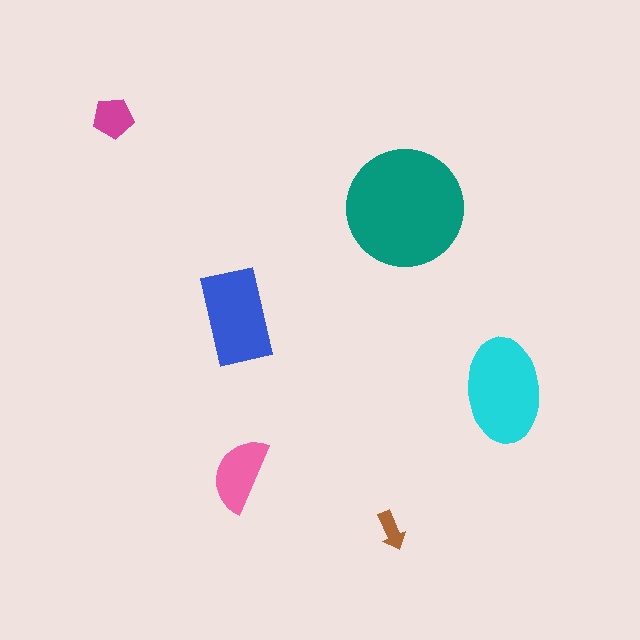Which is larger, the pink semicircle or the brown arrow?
The pink semicircle.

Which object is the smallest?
The brown arrow.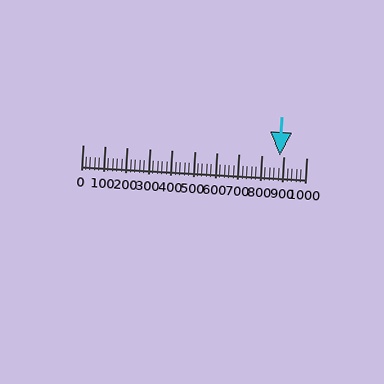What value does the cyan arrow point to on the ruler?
The cyan arrow points to approximately 883.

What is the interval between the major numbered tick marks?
The major tick marks are spaced 100 units apart.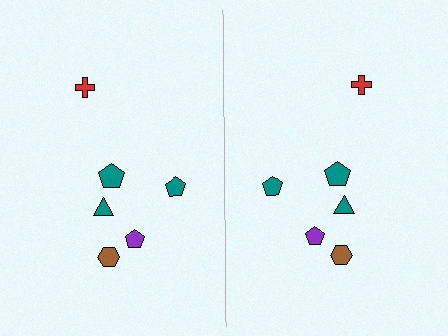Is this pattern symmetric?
Yes, this pattern has bilateral (reflection) symmetry.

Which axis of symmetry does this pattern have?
The pattern has a vertical axis of symmetry running through the center of the image.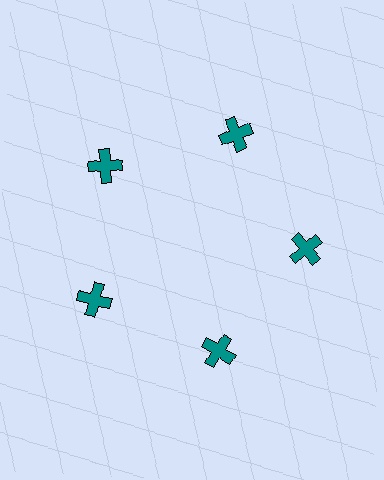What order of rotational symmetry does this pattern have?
This pattern has 5-fold rotational symmetry.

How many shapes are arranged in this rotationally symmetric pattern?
There are 5 shapes, arranged in 5 groups of 1.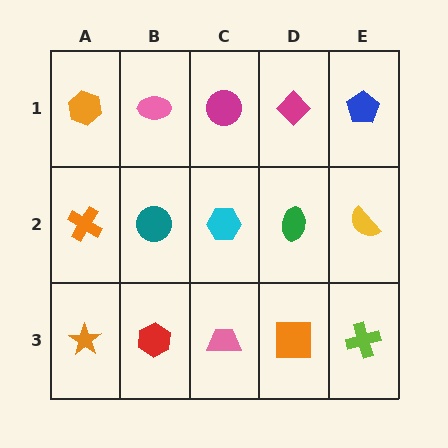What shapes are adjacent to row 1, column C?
A cyan hexagon (row 2, column C), a pink ellipse (row 1, column B), a magenta diamond (row 1, column D).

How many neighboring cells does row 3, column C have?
3.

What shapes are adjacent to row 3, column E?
A yellow semicircle (row 2, column E), an orange square (row 3, column D).